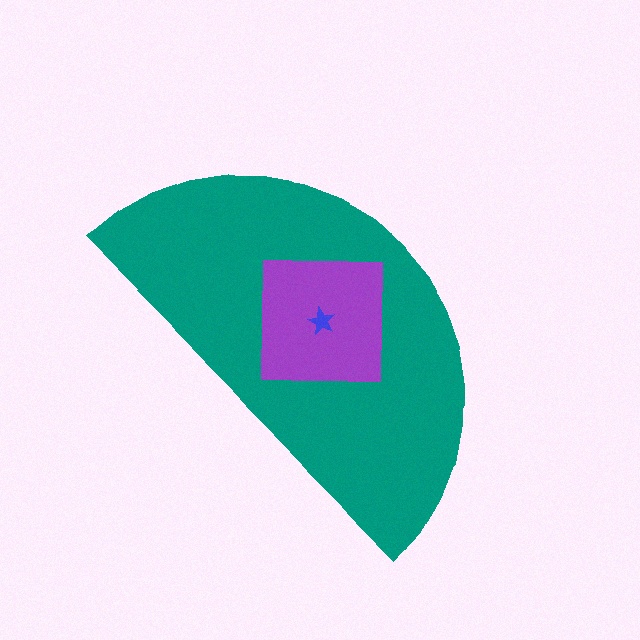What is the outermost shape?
The teal semicircle.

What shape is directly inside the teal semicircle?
The purple square.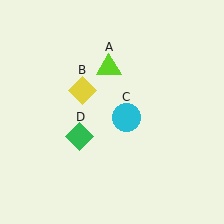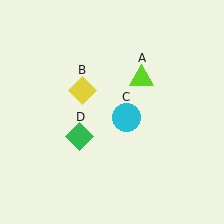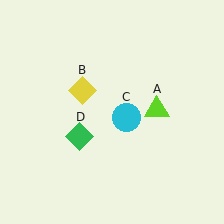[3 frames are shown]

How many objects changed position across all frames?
1 object changed position: lime triangle (object A).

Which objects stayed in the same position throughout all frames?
Yellow diamond (object B) and cyan circle (object C) and green diamond (object D) remained stationary.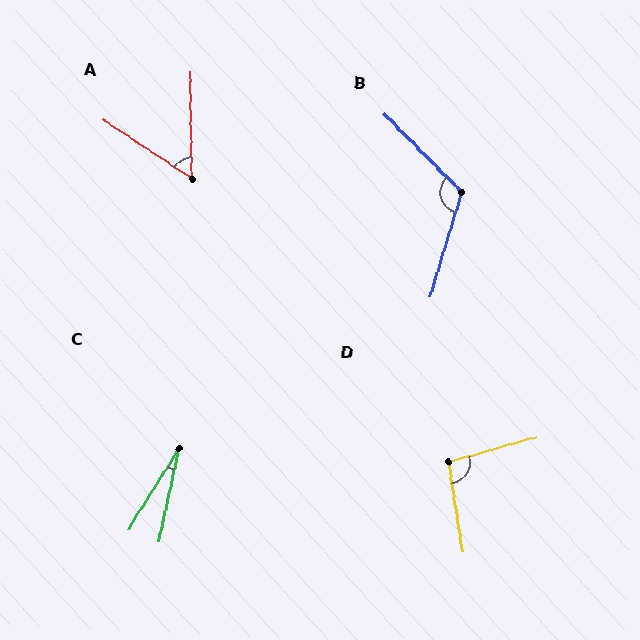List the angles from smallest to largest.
C (19°), A (56°), D (97°), B (118°).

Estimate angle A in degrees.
Approximately 56 degrees.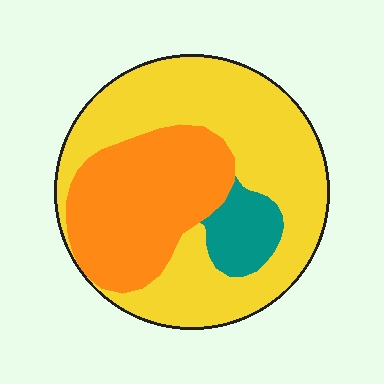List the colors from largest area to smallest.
From largest to smallest: yellow, orange, teal.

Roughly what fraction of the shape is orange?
Orange takes up about one third (1/3) of the shape.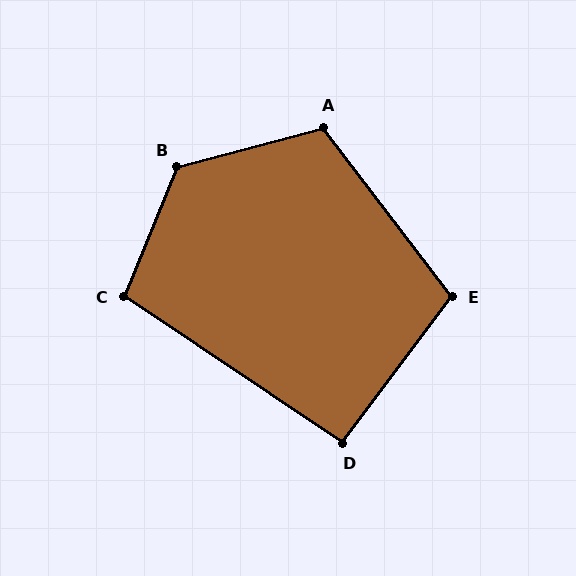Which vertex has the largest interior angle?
B, at approximately 127 degrees.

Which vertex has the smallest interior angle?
D, at approximately 93 degrees.